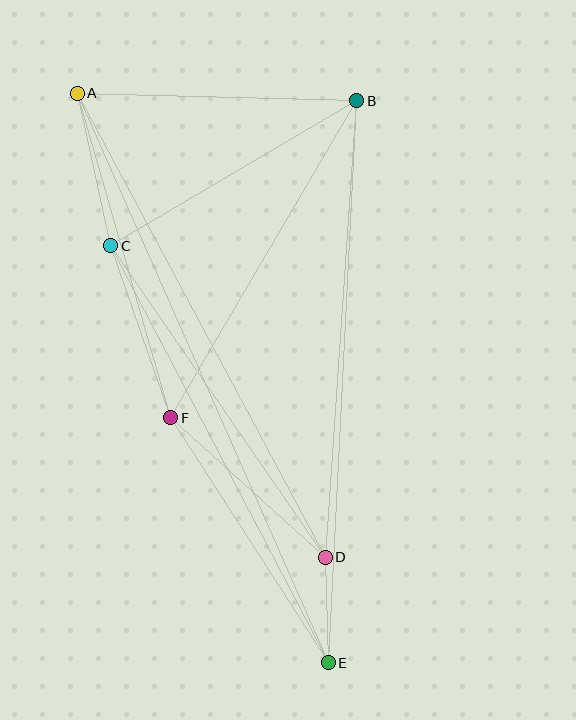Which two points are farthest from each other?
Points A and E are farthest from each other.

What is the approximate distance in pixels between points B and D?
The distance between B and D is approximately 458 pixels.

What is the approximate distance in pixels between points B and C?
The distance between B and C is approximately 286 pixels.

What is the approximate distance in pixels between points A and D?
The distance between A and D is approximately 526 pixels.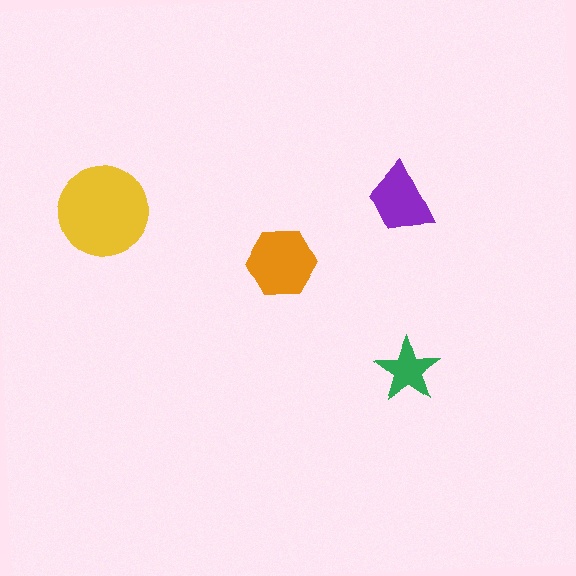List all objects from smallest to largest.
The green star, the purple trapezoid, the orange hexagon, the yellow circle.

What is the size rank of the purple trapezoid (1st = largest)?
3rd.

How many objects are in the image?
There are 4 objects in the image.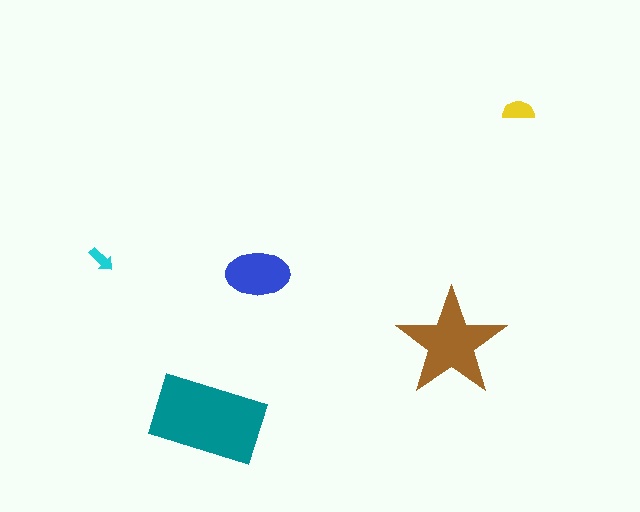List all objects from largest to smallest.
The teal rectangle, the brown star, the blue ellipse, the yellow semicircle, the cyan arrow.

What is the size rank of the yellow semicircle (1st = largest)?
4th.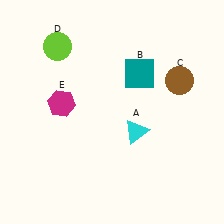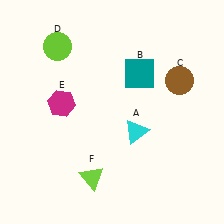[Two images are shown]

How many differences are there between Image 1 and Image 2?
There is 1 difference between the two images.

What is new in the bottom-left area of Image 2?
A lime triangle (F) was added in the bottom-left area of Image 2.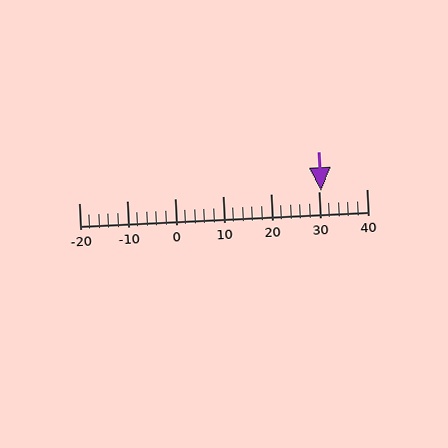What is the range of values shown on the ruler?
The ruler shows values from -20 to 40.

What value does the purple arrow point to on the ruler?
The purple arrow points to approximately 31.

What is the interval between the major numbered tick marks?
The major tick marks are spaced 10 units apart.